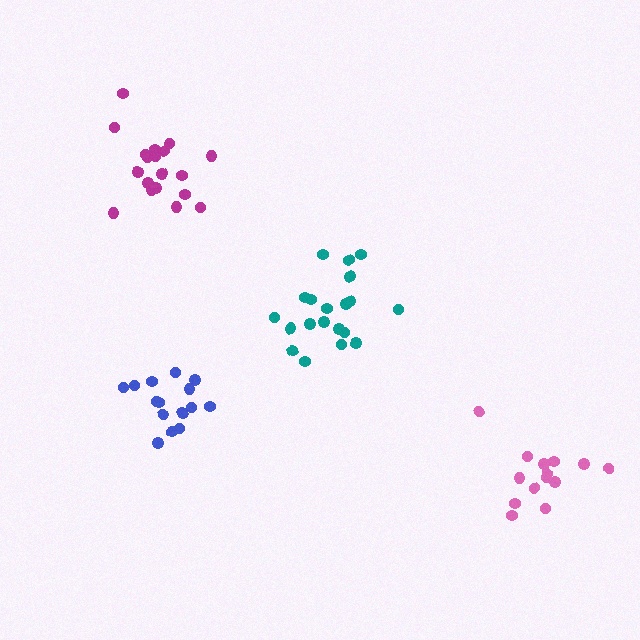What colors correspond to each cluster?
The clusters are colored: teal, blue, magenta, pink.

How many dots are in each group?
Group 1: 20 dots, Group 2: 15 dots, Group 3: 19 dots, Group 4: 14 dots (68 total).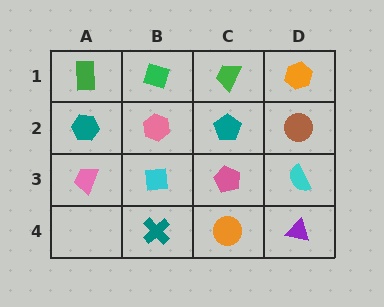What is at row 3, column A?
A pink trapezoid.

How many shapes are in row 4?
3 shapes.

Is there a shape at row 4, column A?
No, that cell is empty.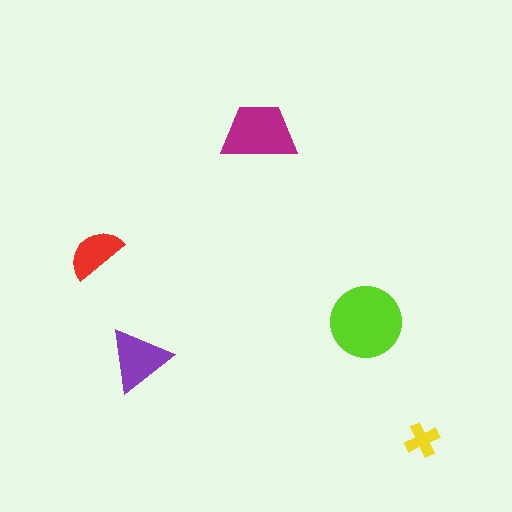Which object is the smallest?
The yellow cross.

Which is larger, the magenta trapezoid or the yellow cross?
The magenta trapezoid.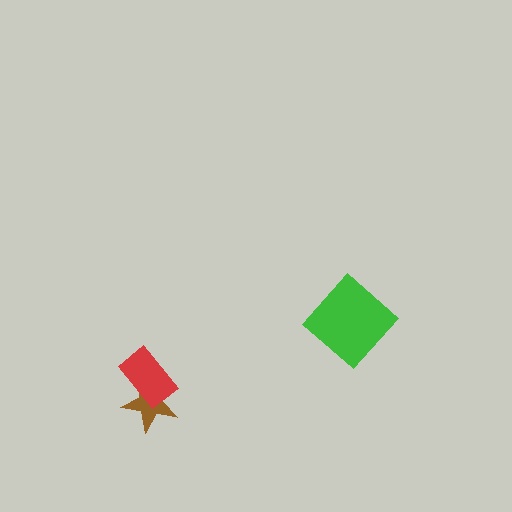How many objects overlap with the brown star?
1 object overlaps with the brown star.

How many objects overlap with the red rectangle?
1 object overlaps with the red rectangle.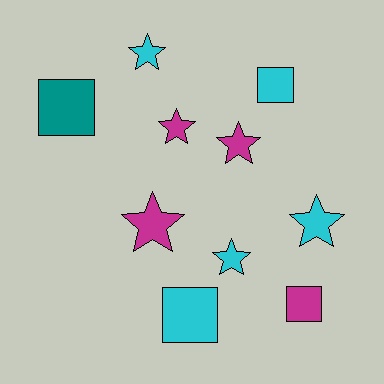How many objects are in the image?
There are 10 objects.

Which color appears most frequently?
Cyan, with 5 objects.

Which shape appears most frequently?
Star, with 6 objects.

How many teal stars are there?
There are no teal stars.